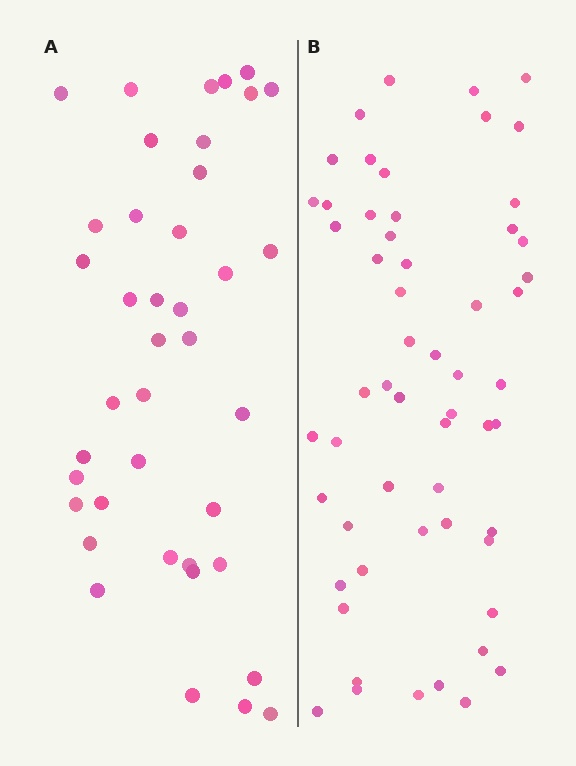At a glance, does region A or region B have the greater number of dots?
Region B (the right region) has more dots.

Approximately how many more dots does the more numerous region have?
Region B has approximately 15 more dots than region A.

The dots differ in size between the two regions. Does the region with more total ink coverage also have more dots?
No. Region A has more total ink coverage because its dots are larger, but region B actually contains more individual dots. Total area can be misleading — the number of items is what matters here.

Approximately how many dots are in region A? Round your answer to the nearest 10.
About 40 dots.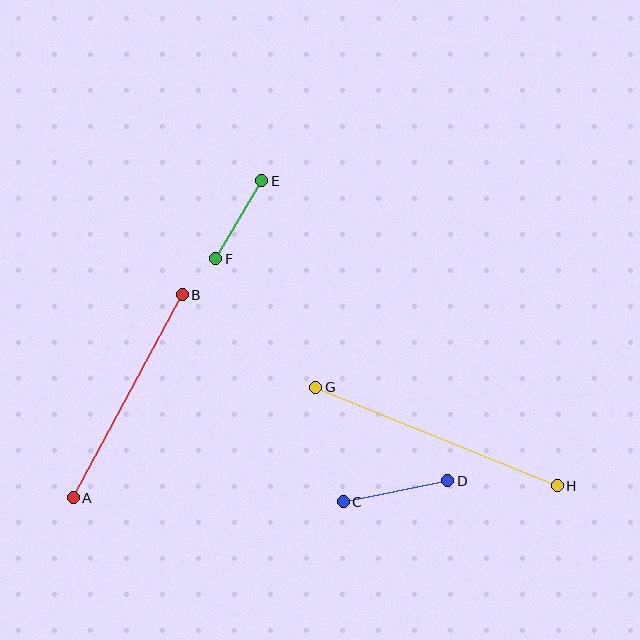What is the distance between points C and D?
The distance is approximately 107 pixels.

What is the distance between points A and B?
The distance is approximately 230 pixels.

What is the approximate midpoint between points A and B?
The midpoint is at approximately (128, 396) pixels.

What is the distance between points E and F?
The distance is approximately 91 pixels.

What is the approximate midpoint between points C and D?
The midpoint is at approximately (395, 491) pixels.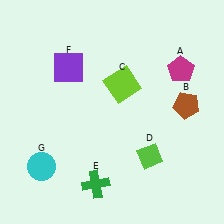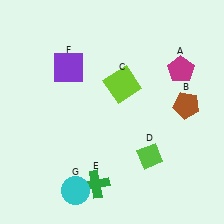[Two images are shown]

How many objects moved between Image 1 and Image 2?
1 object moved between the two images.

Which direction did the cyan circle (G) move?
The cyan circle (G) moved right.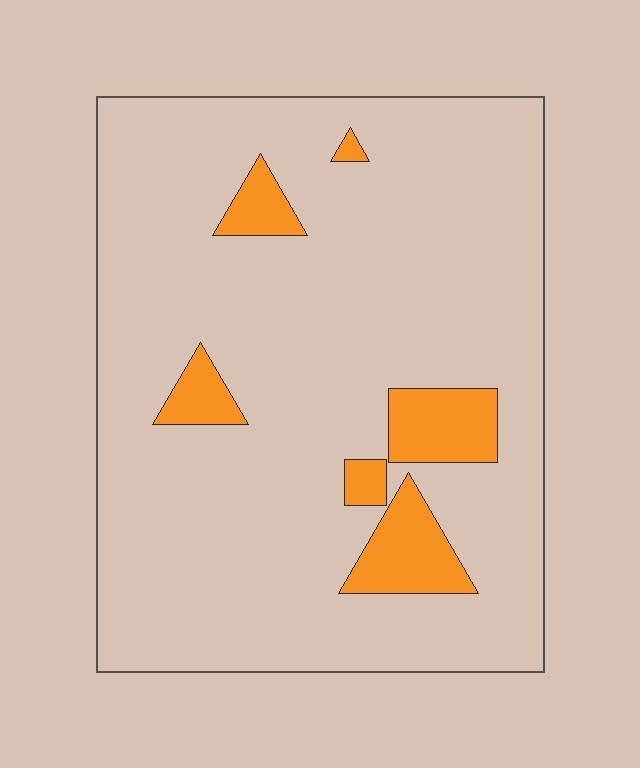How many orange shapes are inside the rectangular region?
6.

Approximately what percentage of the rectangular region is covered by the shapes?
Approximately 10%.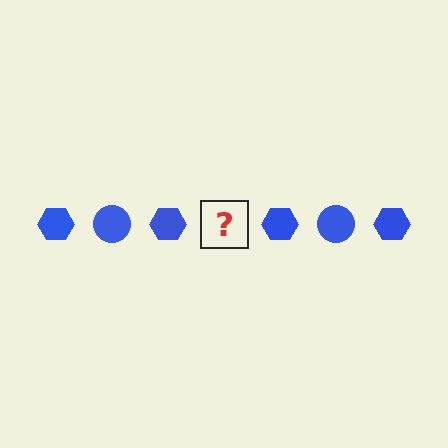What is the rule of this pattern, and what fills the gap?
The rule is that the pattern cycles through hexagon, circle shapes in blue. The gap should be filled with a blue circle.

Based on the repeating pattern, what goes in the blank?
The blank should be a blue circle.